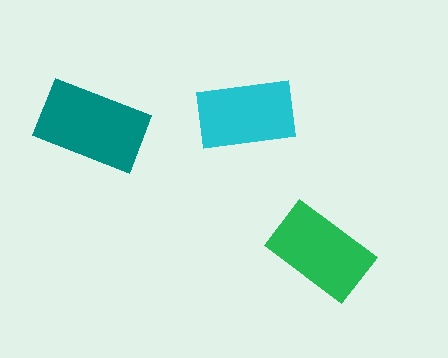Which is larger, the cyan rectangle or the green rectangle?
The green one.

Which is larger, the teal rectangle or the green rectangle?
The teal one.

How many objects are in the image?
There are 3 objects in the image.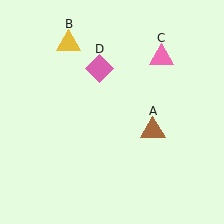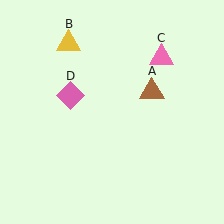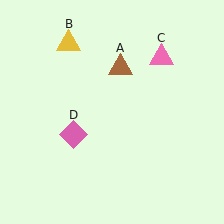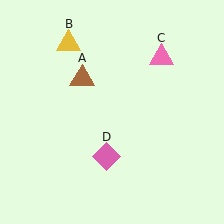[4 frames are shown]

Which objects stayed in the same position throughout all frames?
Yellow triangle (object B) and pink triangle (object C) remained stationary.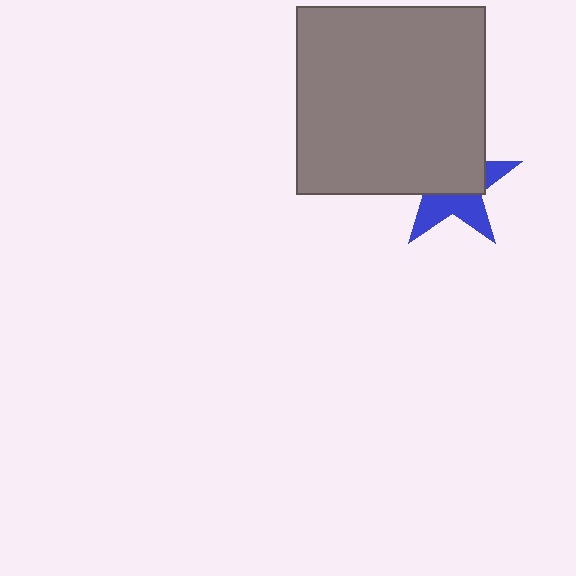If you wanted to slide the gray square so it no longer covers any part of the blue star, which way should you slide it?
Slide it up — that is the most direct way to separate the two shapes.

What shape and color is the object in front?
The object in front is a gray square.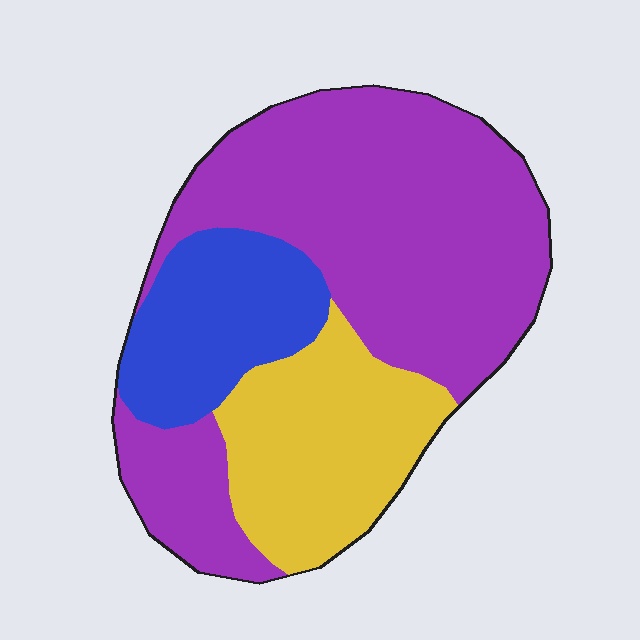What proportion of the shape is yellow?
Yellow takes up about one quarter (1/4) of the shape.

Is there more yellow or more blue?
Yellow.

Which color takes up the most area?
Purple, at roughly 55%.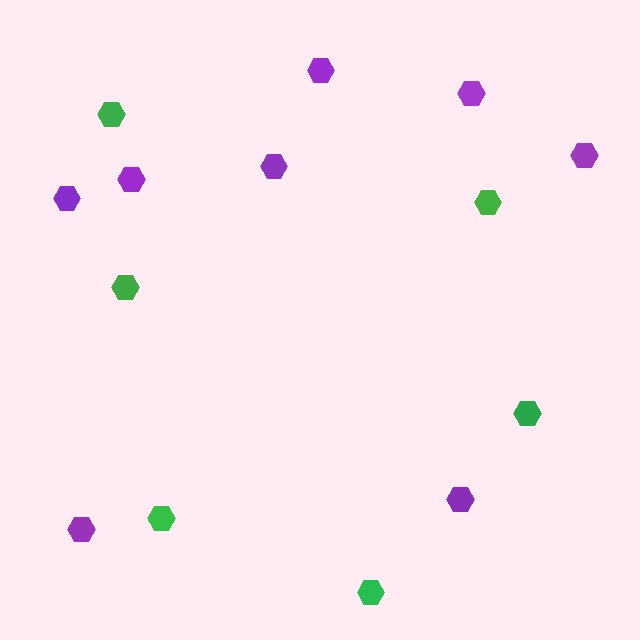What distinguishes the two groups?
There are 2 groups: one group of green hexagons (6) and one group of purple hexagons (8).